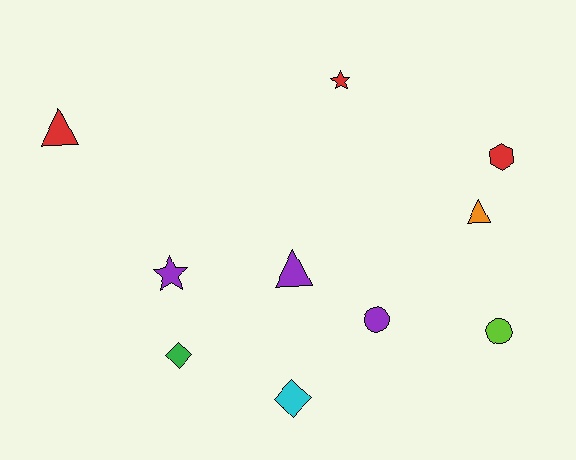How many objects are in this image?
There are 10 objects.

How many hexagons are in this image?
There is 1 hexagon.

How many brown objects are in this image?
There are no brown objects.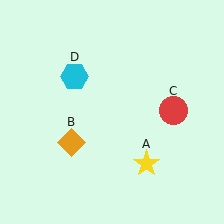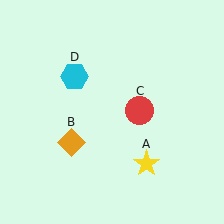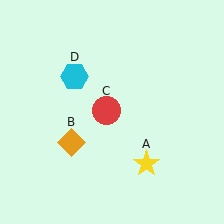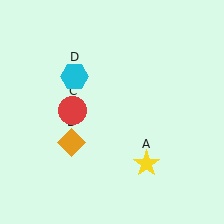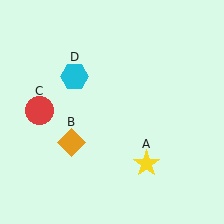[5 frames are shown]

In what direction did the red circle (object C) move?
The red circle (object C) moved left.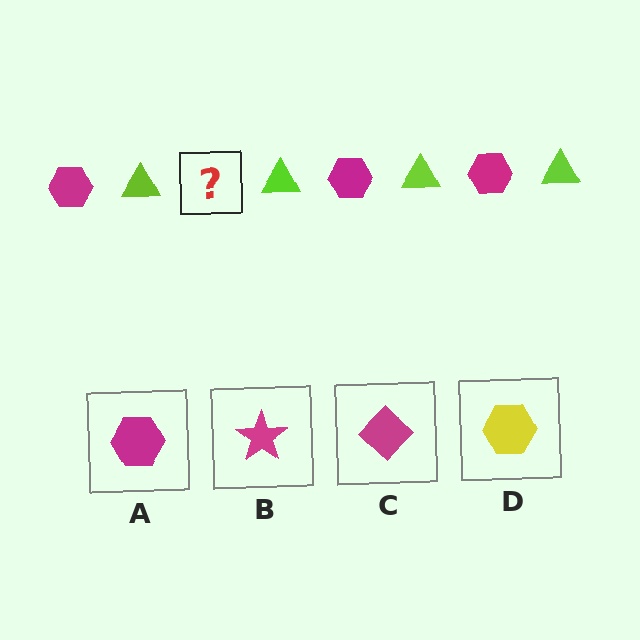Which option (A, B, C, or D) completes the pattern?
A.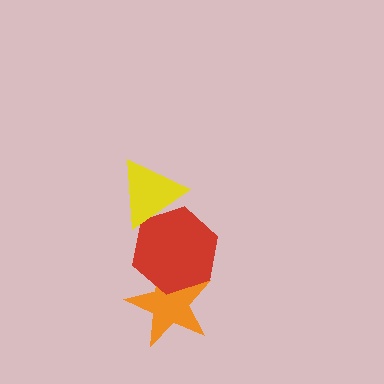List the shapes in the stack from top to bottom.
From top to bottom: the yellow triangle, the red hexagon, the orange star.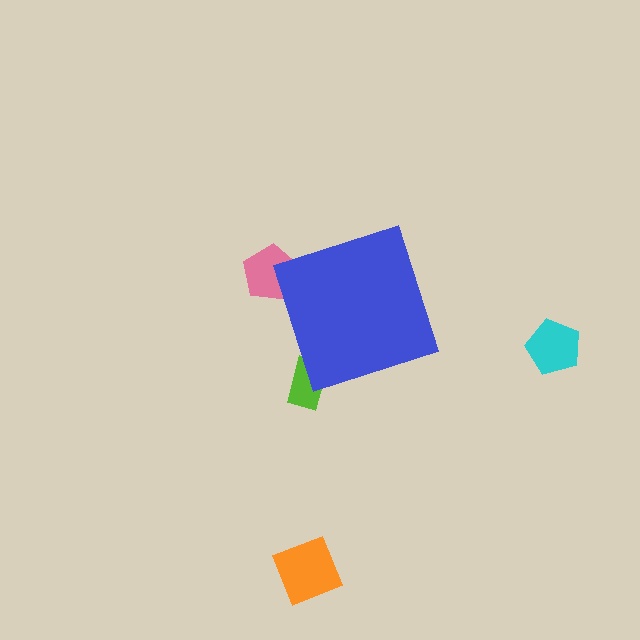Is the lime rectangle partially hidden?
Yes, the lime rectangle is partially hidden behind the blue diamond.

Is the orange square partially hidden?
No, the orange square is fully visible.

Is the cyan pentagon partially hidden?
No, the cyan pentagon is fully visible.